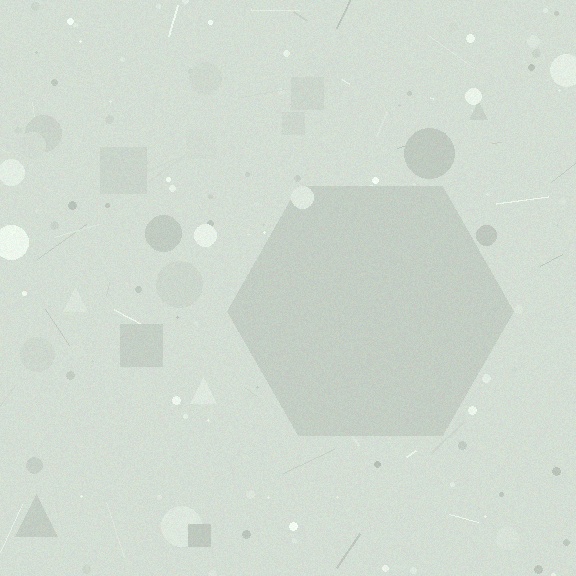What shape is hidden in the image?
A hexagon is hidden in the image.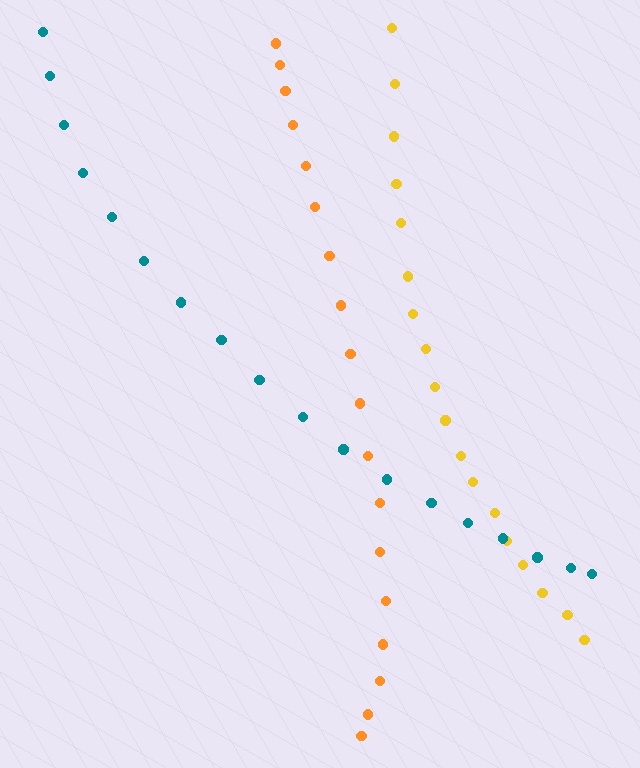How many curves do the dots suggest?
There are 3 distinct paths.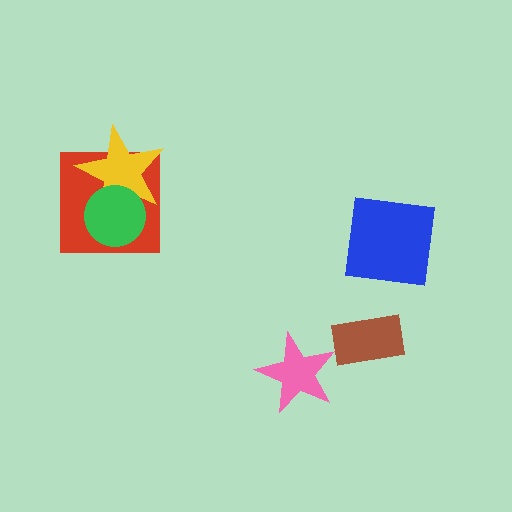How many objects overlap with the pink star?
0 objects overlap with the pink star.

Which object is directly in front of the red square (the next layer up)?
The yellow star is directly in front of the red square.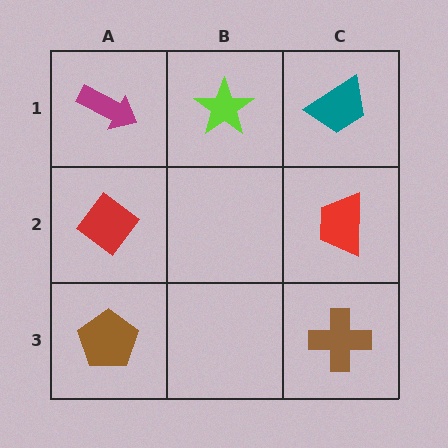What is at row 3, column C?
A brown cross.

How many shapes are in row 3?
2 shapes.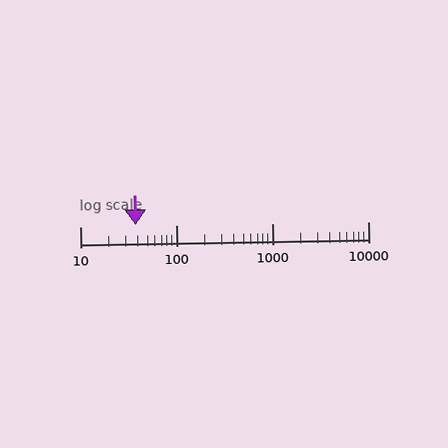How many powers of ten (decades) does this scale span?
The scale spans 3 decades, from 10 to 10000.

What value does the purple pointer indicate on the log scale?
The pointer indicates approximately 38.